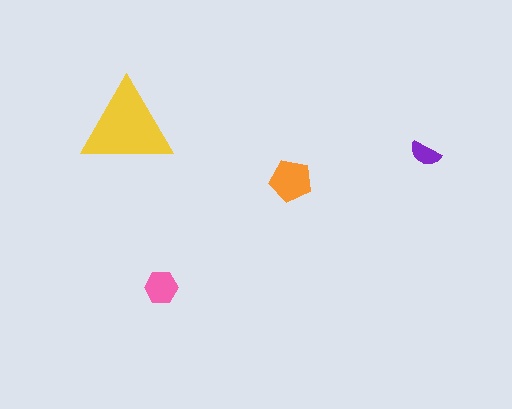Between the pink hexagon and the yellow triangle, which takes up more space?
The yellow triangle.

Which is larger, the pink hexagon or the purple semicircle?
The pink hexagon.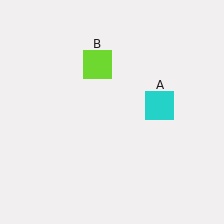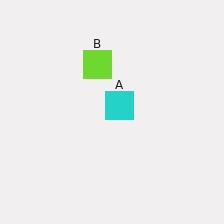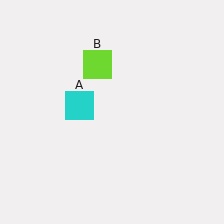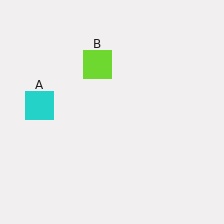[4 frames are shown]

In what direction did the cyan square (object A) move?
The cyan square (object A) moved left.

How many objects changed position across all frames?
1 object changed position: cyan square (object A).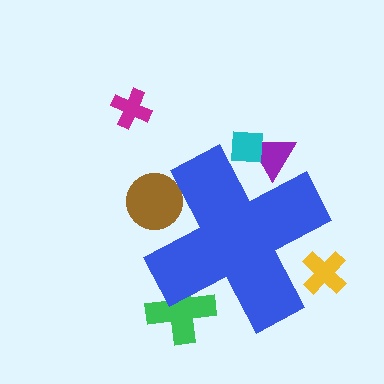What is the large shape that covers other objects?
A blue cross.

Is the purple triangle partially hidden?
Yes, the purple triangle is partially hidden behind the blue cross.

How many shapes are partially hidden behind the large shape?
5 shapes are partially hidden.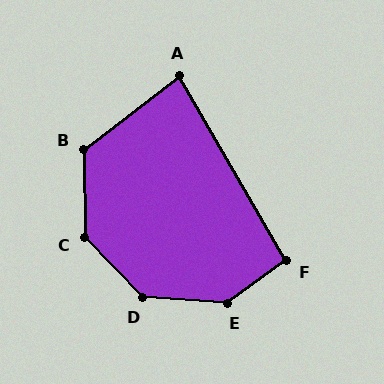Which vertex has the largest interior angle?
E, at approximately 140 degrees.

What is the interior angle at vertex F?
Approximately 96 degrees (obtuse).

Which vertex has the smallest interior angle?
A, at approximately 83 degrees.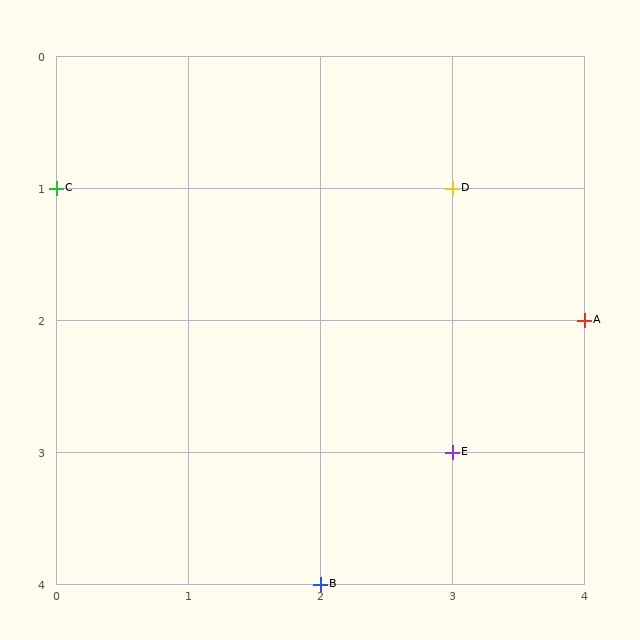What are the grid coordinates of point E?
Point E is at grid coordinates (3, 3).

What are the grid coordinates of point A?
Point A is at grid coordinates (4, 2).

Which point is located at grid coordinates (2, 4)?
Point B is at (2, 4).